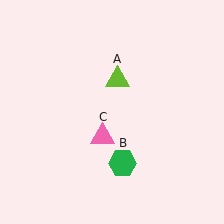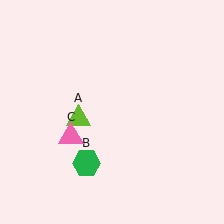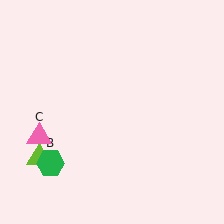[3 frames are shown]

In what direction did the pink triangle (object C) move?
The pink triangle (object C) moved left.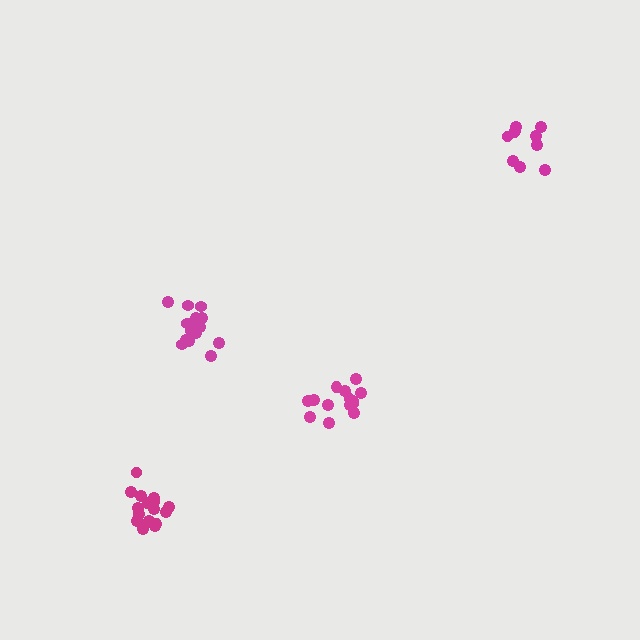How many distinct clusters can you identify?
There are 4 distinct clusters.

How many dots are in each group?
Group 1: 16 dots, Group 2: 14 dots, Group 3: 16 dots, Group 4: 10 dots (56 total).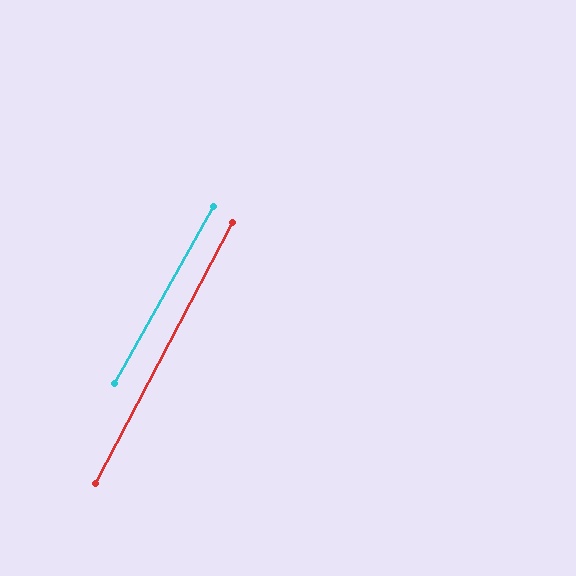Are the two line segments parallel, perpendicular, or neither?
Parallel — their directions differ by only 1.6°.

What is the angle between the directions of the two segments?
Approximately 2 degrees.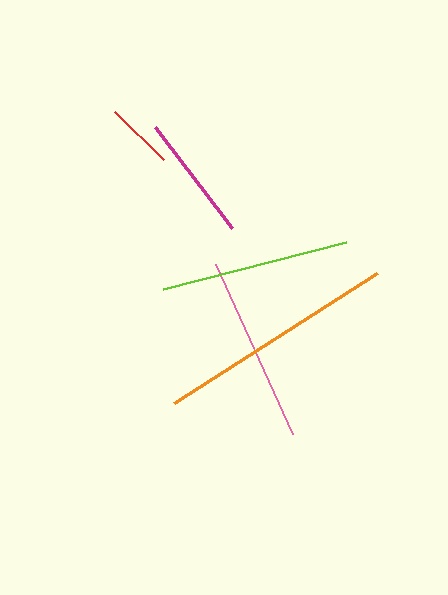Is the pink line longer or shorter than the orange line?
The orange line is longer than the pink line.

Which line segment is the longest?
The orange line is the longest at approximately 242 pixels.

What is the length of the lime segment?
The lime segment is approximately 190 pixels long.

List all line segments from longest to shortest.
From longest to shortest: orange, lime, pink, magenta, red.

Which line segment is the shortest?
The red line is the shortest at approximately 69 pixels.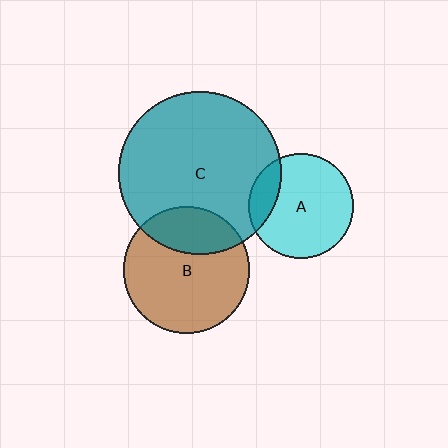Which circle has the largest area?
Circle C (teal).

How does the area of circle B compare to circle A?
Approximately 1.4 times.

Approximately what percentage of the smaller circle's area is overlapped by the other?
Approximately 25%.